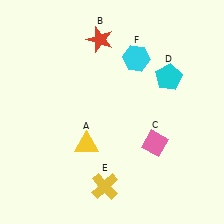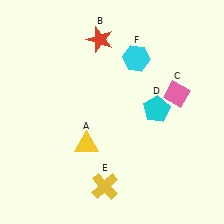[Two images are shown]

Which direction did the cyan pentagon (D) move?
The cyan pentagon (D) moved down.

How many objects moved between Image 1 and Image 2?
2 objects moved between the two images.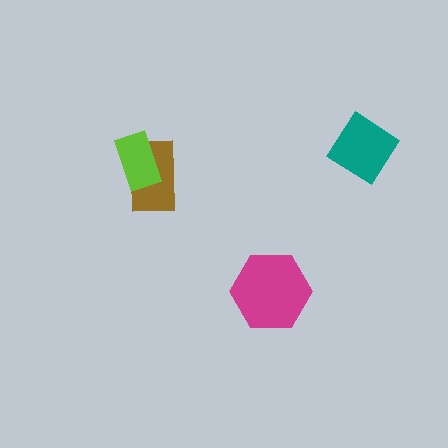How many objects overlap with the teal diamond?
0 objects overlap with the teal diamond.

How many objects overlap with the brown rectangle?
1 object overlaps with the brown rectangle.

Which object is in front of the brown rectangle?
The lime rectangle is in front of the brown rectangle.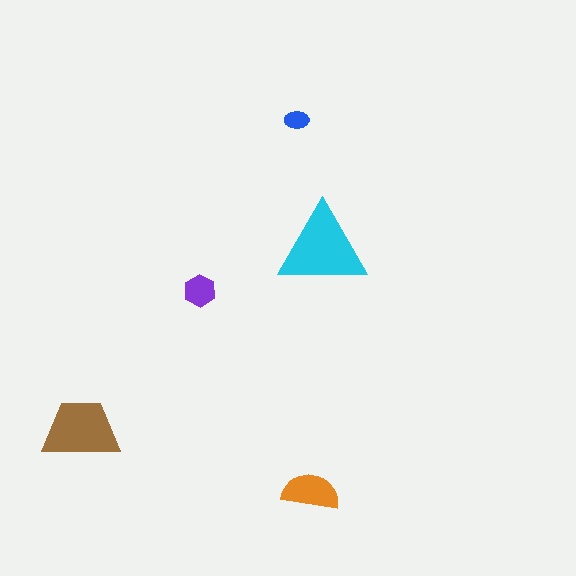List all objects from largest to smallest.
The cyan triangle, the brown trapezoid, the orange semicircle, the purple hexagon, the blue ellipse.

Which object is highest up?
The blue ellipse is topmost.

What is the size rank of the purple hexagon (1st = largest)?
4th.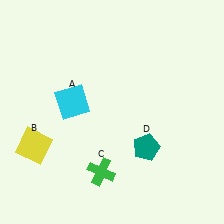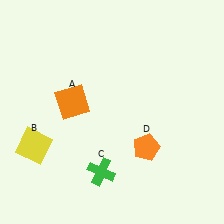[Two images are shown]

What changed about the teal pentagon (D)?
In Image 1, D is teal. In Image 2, it changed to orange.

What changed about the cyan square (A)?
In Image 1, A is cyan. In Image 2, it changed to orange.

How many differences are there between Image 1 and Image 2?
There are 2 differences between the two images.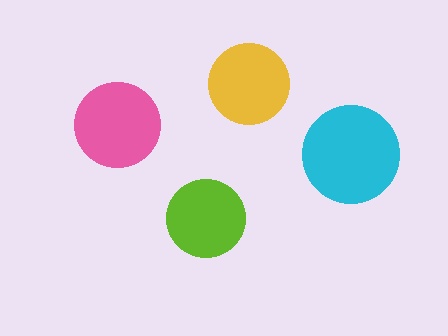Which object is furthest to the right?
The cyan circle is rightmost.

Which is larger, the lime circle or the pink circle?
The pink one.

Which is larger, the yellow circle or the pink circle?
The pink one.